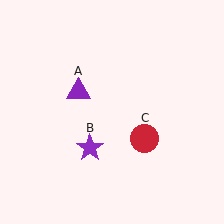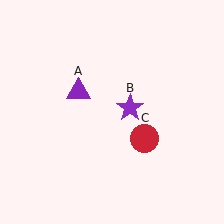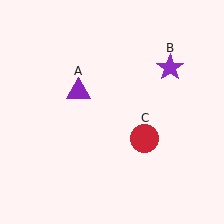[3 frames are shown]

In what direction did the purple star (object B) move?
The purple star (object B) moved up and to the right.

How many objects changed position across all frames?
1 object changed position: purple star (object B).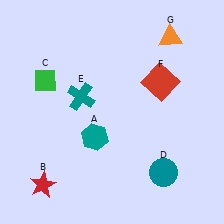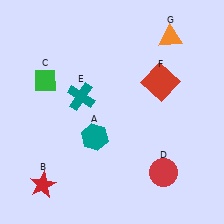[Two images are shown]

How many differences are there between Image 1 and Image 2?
There is 1 difference between the two images.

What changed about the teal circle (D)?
In Image 1, D is teal. In Image 2, it changed to red.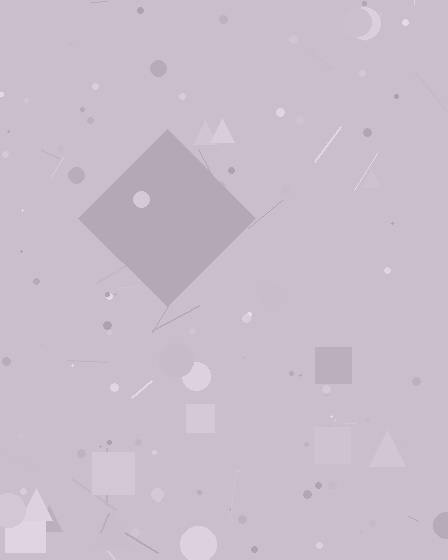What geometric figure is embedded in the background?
A diamond is embedded in the background.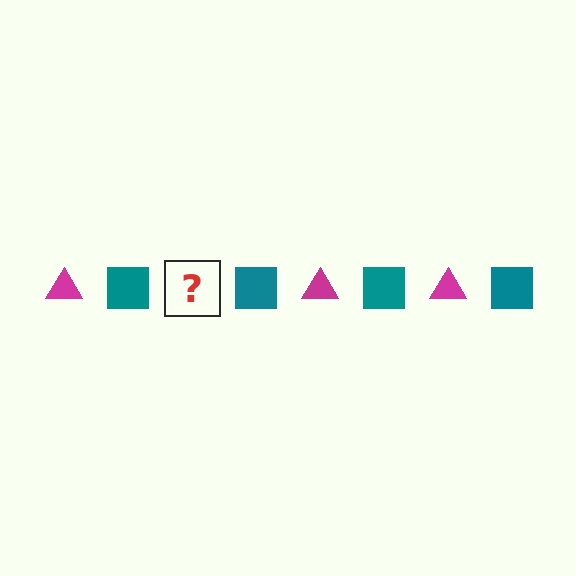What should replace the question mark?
The question mark should be replaced with a magenta triangle.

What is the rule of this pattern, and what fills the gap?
The rule is that the pattern alternates between magenta triangle and teal square. The gap should be filled with a magenta triangle.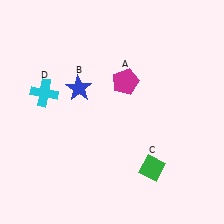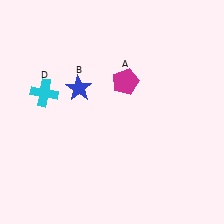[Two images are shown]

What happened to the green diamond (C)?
The green diamond (C) was removed in Image 2. It was in the bottom-right area of Image 1.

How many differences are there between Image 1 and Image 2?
There is 1 difference between the two images.